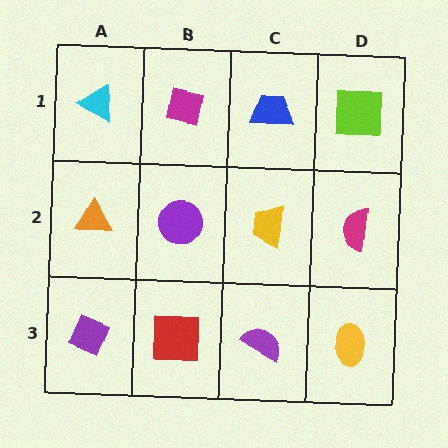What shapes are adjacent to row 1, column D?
A magenta semicircle (row 2, column D), a blue trapezoid (row 1, column C).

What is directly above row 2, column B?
A magenta square.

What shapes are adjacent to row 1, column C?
A yellow trapezoid (row 2, column C), a magenta square (row 1, column B), a lime square (row 1, column D).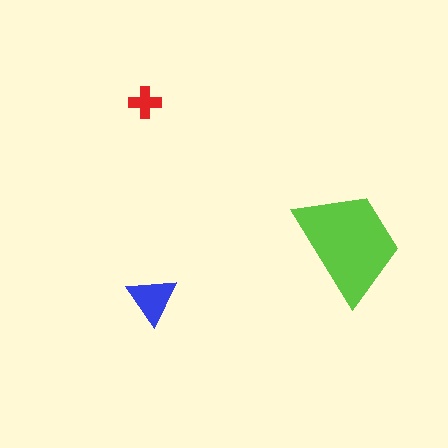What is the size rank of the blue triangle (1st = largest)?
2nd.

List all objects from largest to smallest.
The lime trapezoid, the blue triangle, the red cross.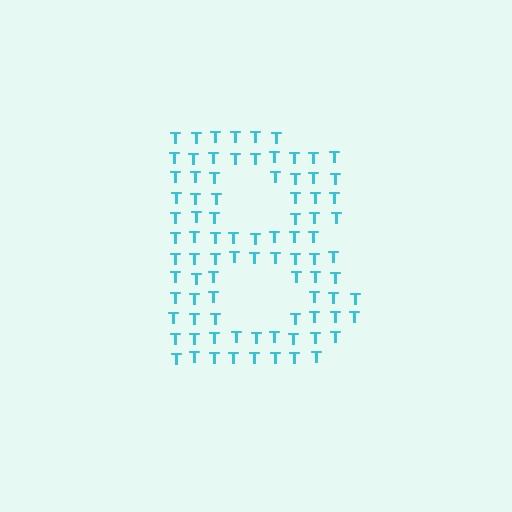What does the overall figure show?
The overall figure shows the letter B.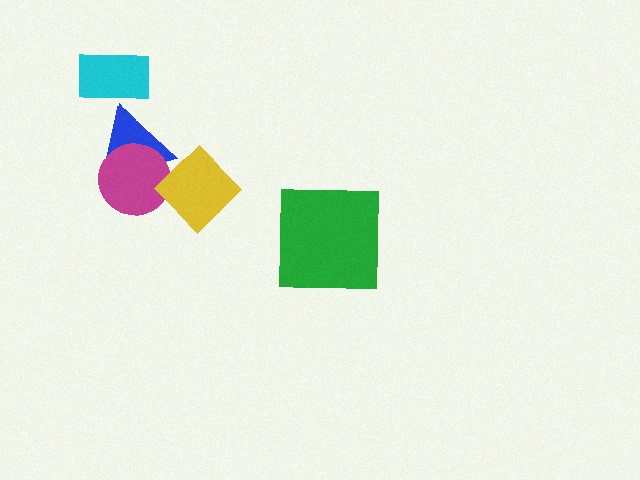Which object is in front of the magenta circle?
The yellow diamond is in front of the magenta circle.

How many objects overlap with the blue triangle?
2 objects overlap with the blue triangle.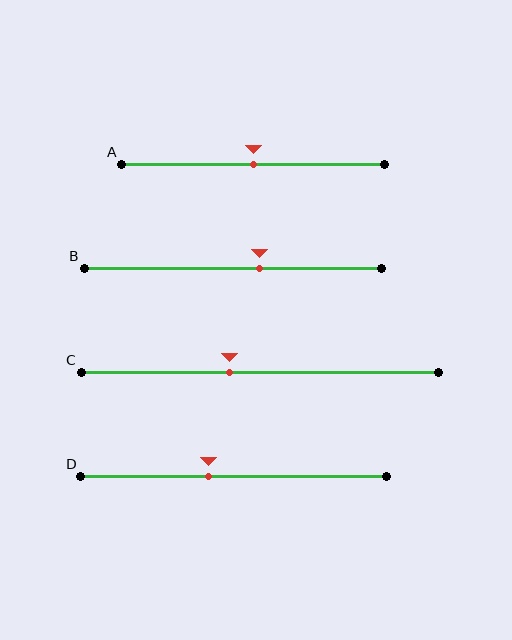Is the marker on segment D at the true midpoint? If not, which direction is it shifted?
No, the marker on segment D is shifted to the left by about 8% of the segment length.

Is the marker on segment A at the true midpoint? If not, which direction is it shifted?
Yes, the marker on segment A is at the true midpoint.